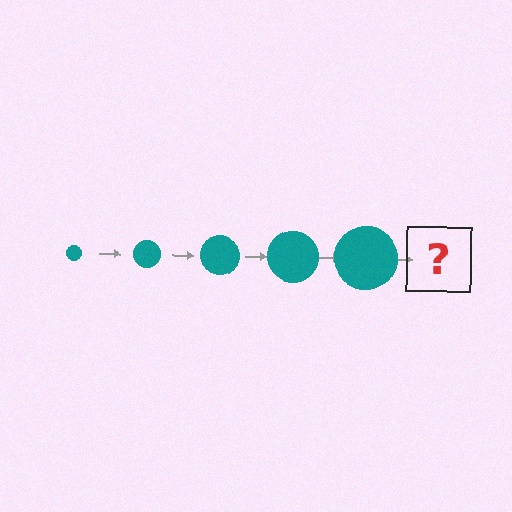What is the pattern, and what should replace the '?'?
The pattern is that the circle gets progressively larger each step. The '?' should be a teal circle, larger than the previous one.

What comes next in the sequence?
The next element should be a teal circle, larger than the previous one.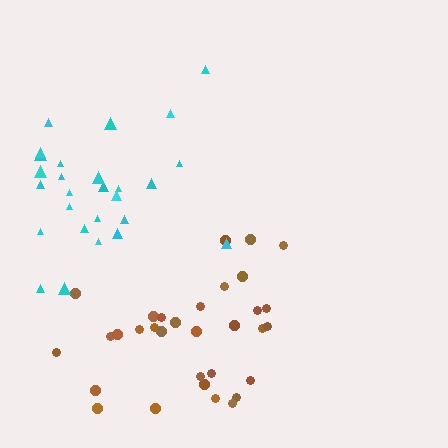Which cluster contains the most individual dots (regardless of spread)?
Brown (32).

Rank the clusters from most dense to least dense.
brown, cyan.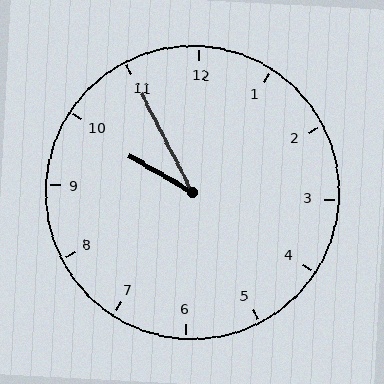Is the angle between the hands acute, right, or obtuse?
It is acute.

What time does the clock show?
9:55.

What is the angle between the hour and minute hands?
Approximately 32 degrees.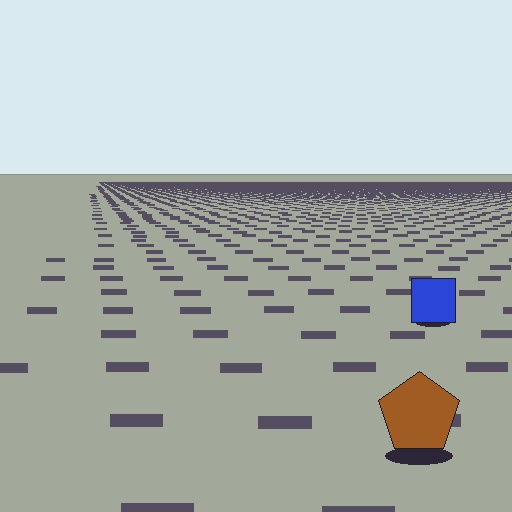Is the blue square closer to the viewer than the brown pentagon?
No. The brown pentagon is closer — you can tell from the texture gradient: the ground texture is coarser near it.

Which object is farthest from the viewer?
The blue square is farthest from the viewer. It appears smaller and the ground texture around it is denser.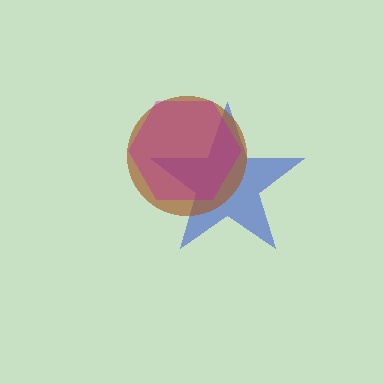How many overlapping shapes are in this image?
There are 3 overlapping shapes in the image.